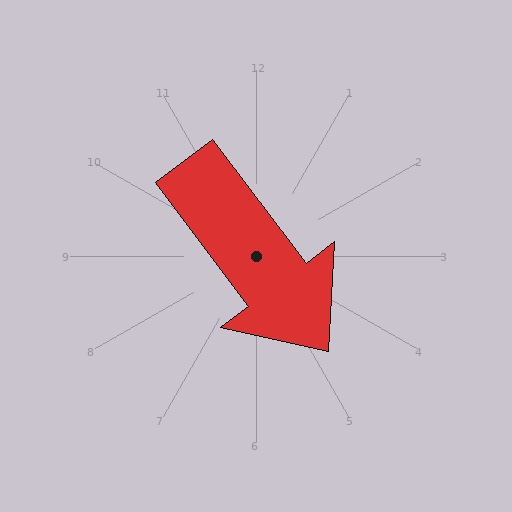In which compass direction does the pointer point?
Southeast.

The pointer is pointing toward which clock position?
Roughly 5 o'clock.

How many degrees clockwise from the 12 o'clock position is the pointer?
Approximately 143 degrees.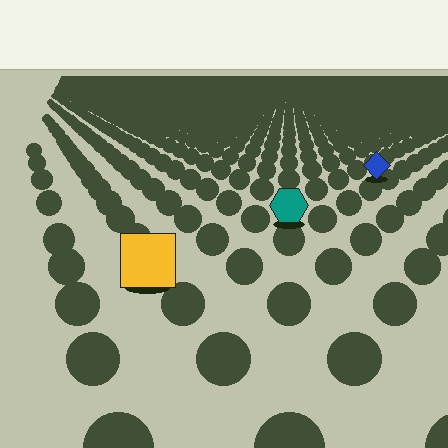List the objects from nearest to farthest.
From nearest to farthest: the yellow square, the teal hexagon, the blue diamond.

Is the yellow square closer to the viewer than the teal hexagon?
Yes. The yellow square is closer — you can tell from the texture gradient: the ground texture is coarser near it.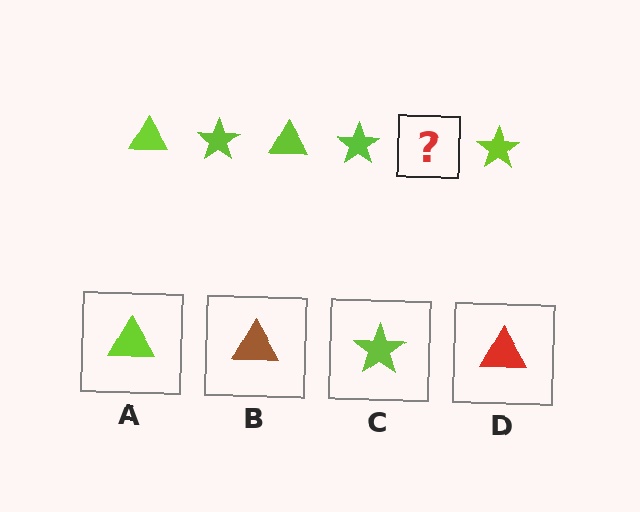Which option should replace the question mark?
Option A.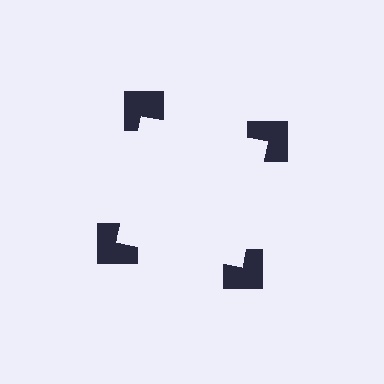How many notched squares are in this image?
There are 4 — one at each vertex of the illusory square.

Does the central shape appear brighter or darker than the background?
It typically appears slightly brighter than the background, even though no actual brightness change is drawn.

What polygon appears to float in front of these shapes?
An illusory square — its edges are inferred from the aligned wedge cuts in the notched squares, not physically drawn.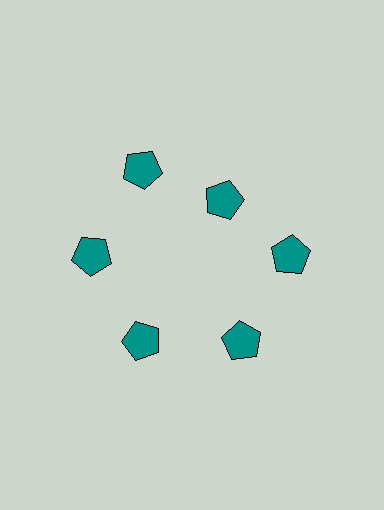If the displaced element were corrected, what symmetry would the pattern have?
It would have 6-fold rotational symmetry — the pattern would map onto itself every 60 degrees.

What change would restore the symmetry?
The symmetry would be restored by moving it outward, back onto the ring so that all 6 pentagons sit at equal angles and equal distance from the center.